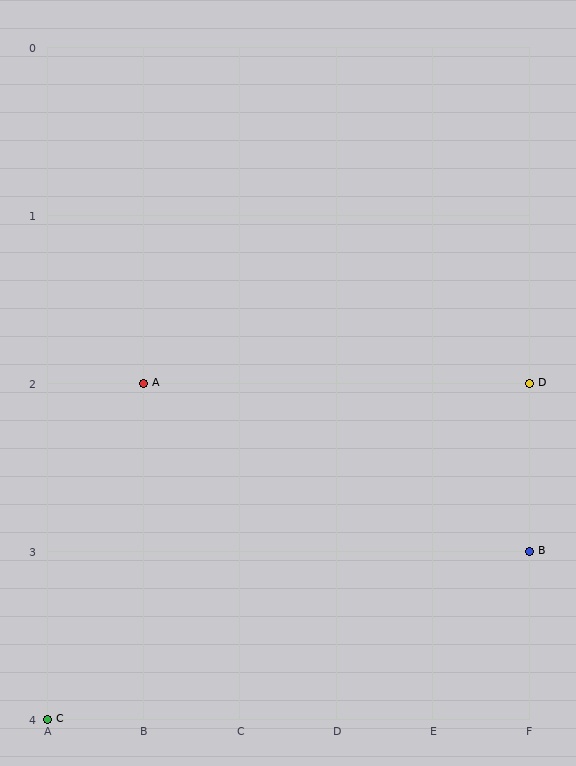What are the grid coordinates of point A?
Point A is at grid coordinates (B, 2).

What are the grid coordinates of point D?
Point D is at grid coordinates (F, 2).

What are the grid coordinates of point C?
Point C is at grid coordinates (A, 4).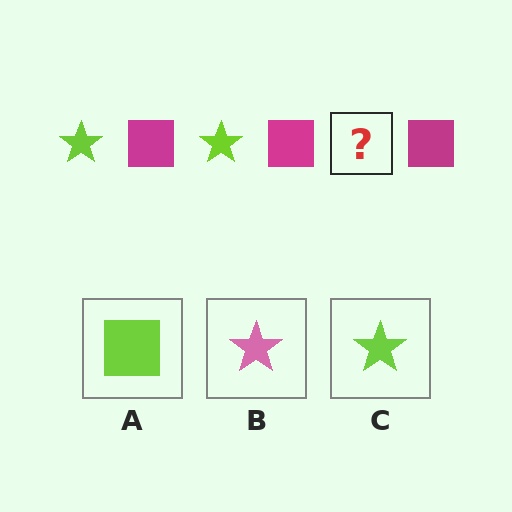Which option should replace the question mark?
Option C.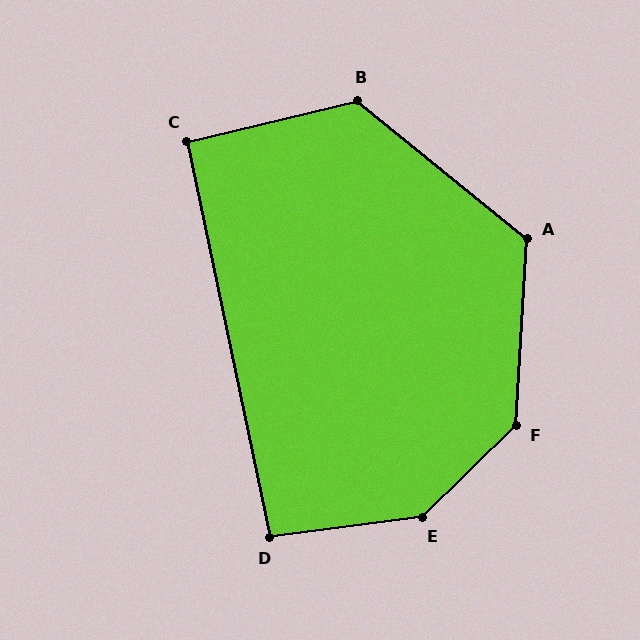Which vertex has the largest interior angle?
E, at approximately 143 degrees.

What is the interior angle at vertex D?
Approximately 95 degrees (approximately right).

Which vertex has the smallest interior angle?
C, at approximately 92 degrees.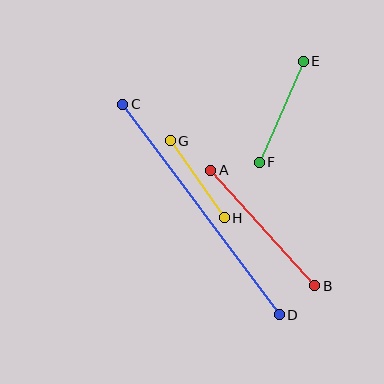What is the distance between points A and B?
The distance is approximately 156 pixels.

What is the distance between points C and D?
The distance is approximately 263 pixels.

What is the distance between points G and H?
The distance is approximately 94 pixels.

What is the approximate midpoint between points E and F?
The midpoint is at approximately (281, 112) pixels.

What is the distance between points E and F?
The distance is approximately 111 pixels.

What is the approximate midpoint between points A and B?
The midpoint is at approximately (263, 228) pixels.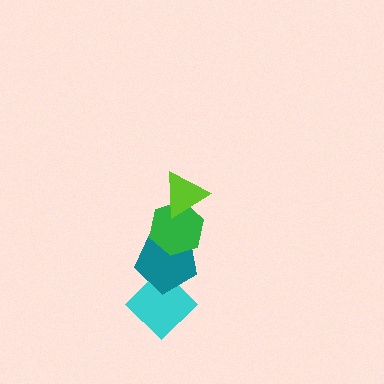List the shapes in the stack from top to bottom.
From top to bottom: the lime triangle, the green hexagon, the teal pentagon, the cyan diamond.